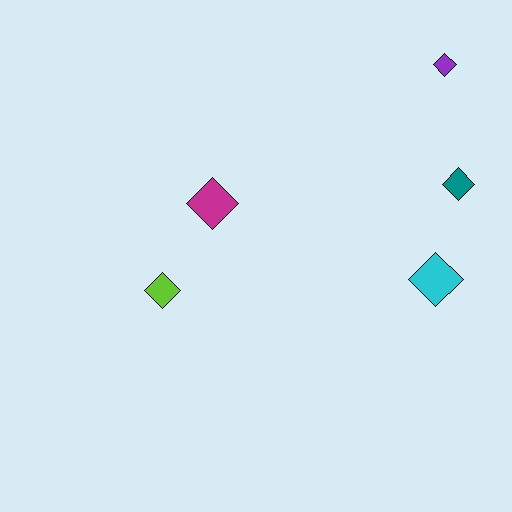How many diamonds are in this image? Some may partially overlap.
There are 5 diamonds.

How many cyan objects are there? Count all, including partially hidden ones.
There is 1 cyan object.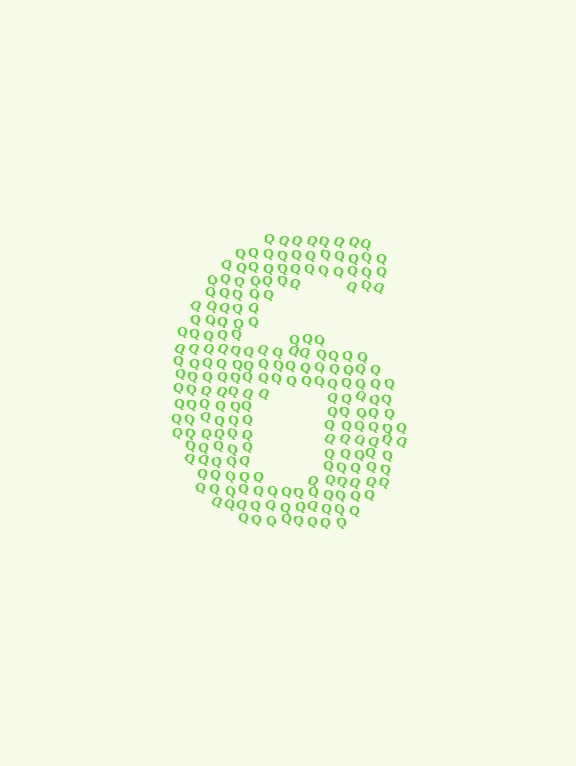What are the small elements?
The small elements are letter Q's.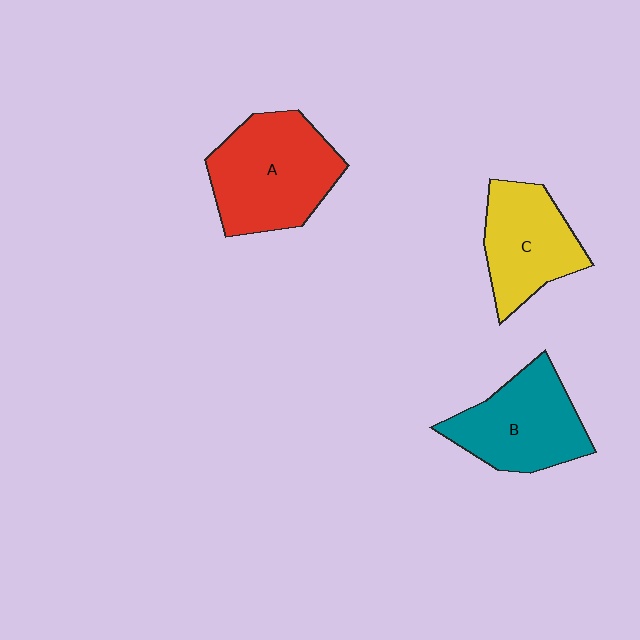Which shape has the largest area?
Shape A (red).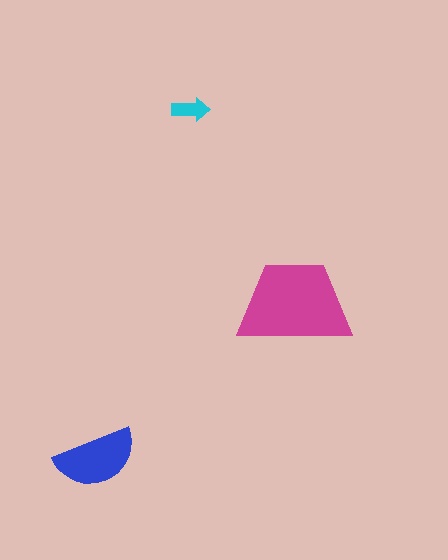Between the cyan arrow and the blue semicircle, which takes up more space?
The blue semicircle.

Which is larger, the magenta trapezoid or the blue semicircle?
The magenta trapezoid.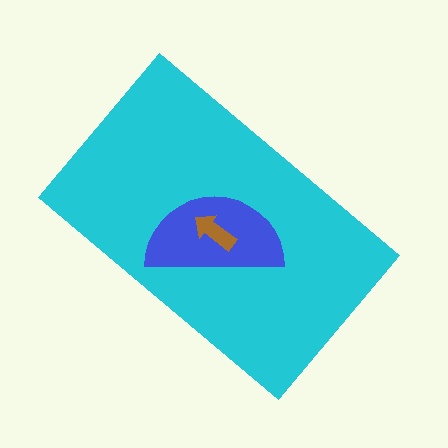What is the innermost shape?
The brown arrow.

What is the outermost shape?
The cyan rectangle.